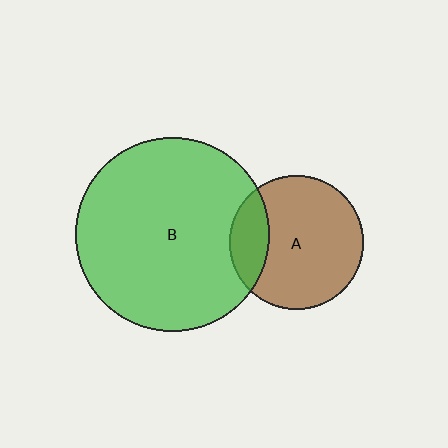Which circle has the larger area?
Circle B (green).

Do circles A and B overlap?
Yes.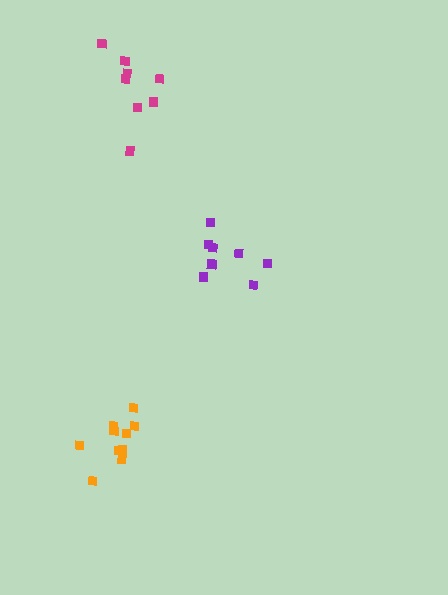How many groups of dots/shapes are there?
There are 3 groups.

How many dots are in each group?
Group 1: 8 dots, Group 2: 8 dots, Group 3: 10 dots (26 total).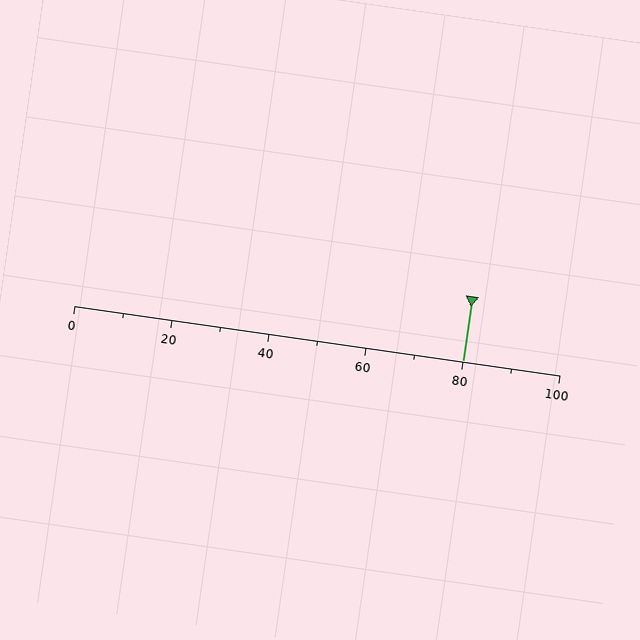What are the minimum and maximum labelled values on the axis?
The axis runs from 0 to 100.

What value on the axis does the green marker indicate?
The marker indicates approximately 80.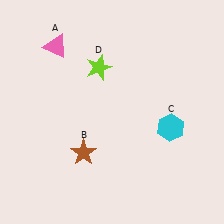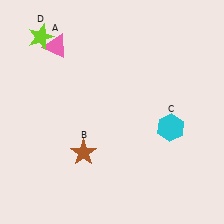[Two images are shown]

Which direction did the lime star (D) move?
The lime star (D) moved left.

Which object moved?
The lime star (D) moved left.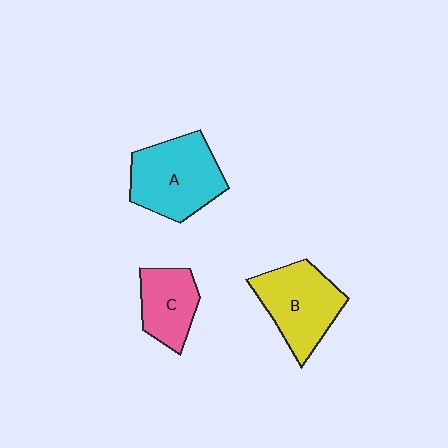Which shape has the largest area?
Shape A (cyan).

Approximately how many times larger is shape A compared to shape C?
Approximately 1.6 times.